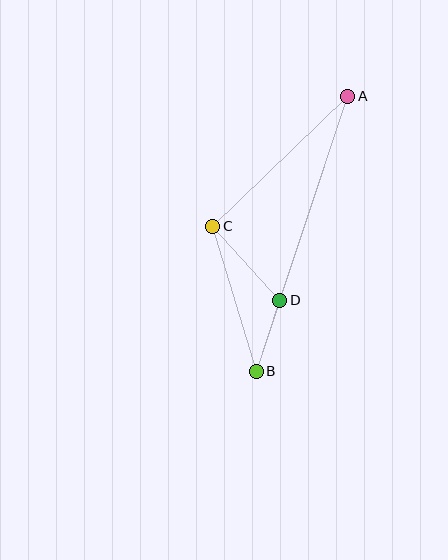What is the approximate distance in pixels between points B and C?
The distance between B and C is approximately 151 pixels.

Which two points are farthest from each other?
Points A and B are farthest from each other.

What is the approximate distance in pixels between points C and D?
The distance between C and D is approximately 100 pixels.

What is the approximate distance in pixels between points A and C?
The distance between A and C is approximately 188 pixels.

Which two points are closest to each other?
Points B and D are closest to each other.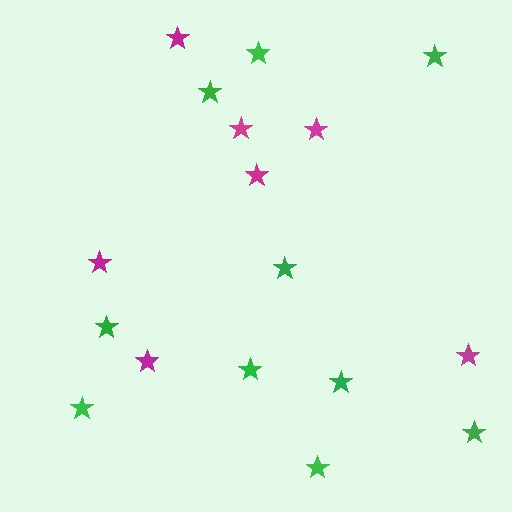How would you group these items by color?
There are 2 groups: one group of green stars (10) and one group of magenta stars (7).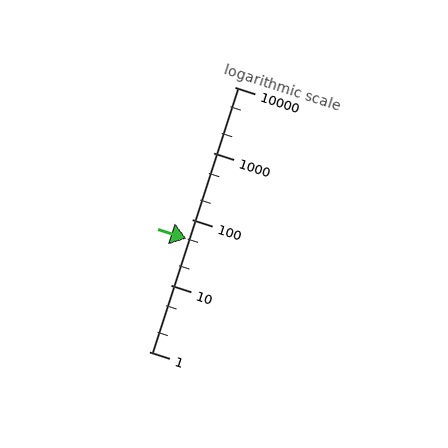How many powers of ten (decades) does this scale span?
The scale spans 4 decades, from 1 to 10000.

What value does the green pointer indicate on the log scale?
The pointer indicates approximately 50.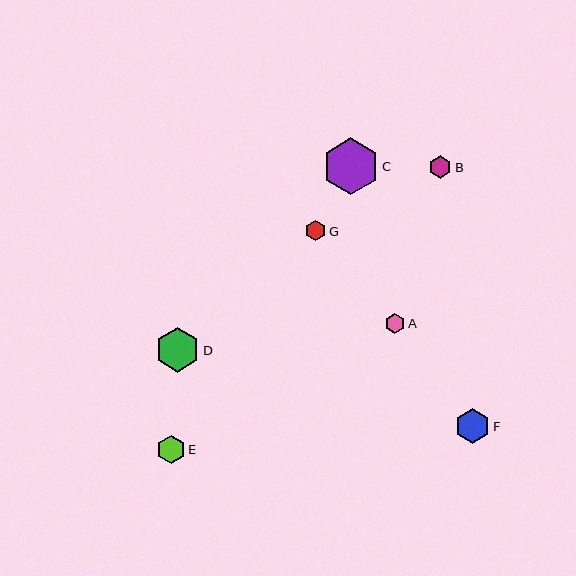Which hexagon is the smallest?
Hexagon A is the smallest with a size of approximately 20 pixels.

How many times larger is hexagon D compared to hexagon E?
Hexagon D is approximately 1.6 times the size of hexagon E.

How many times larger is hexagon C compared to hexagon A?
Hexagon C is approximately 2.8 times the size of hexagon A.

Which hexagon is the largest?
Hexagon C is the largest with a size of approximately 56 pixels.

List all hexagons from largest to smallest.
From largest to smallest: C, D, F, E, B, G, A.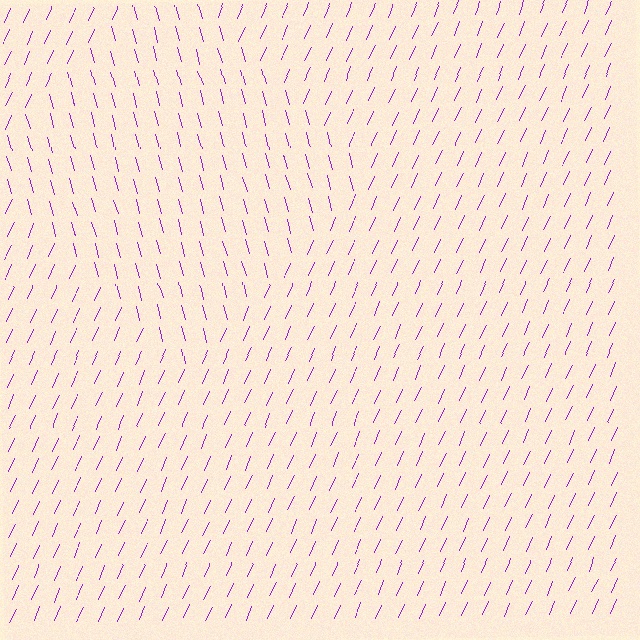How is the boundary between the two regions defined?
The boundary is defined purely by a change in line orientation (approximately 39 degrees difference). All lines are the same color and thickness.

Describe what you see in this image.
The image is filled with small purple line segments. A diamond region in the image has lines oriented differently from the surrounding lines, creating a visible texture boundary.